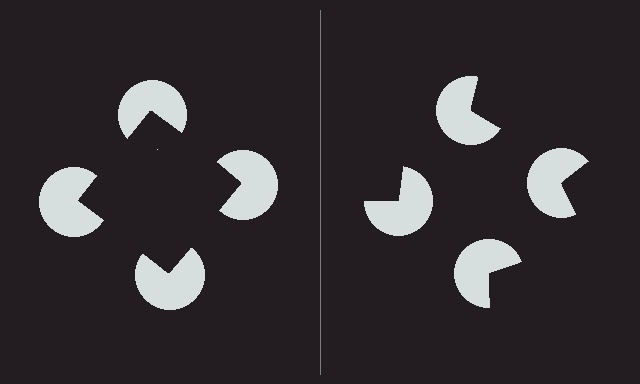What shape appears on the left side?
An illusory square.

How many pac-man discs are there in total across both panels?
8 — 4 on each side.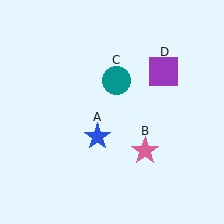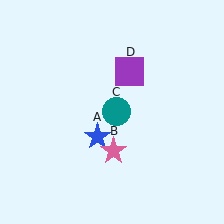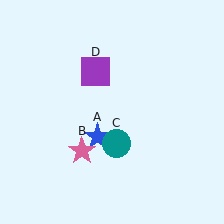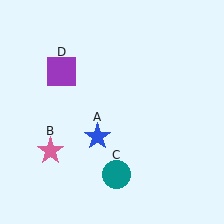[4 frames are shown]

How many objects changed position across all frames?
3 objects changed position: pink star (object B), teal circle (object C), purple square (object D).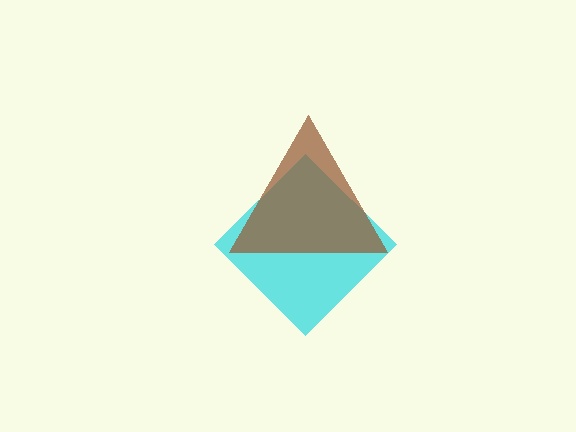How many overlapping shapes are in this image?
There are 2 overlapping shapes in the image.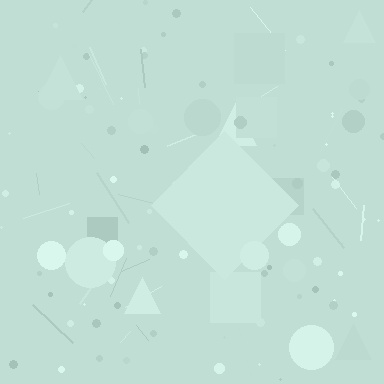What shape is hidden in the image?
A diamond is hidden in the image.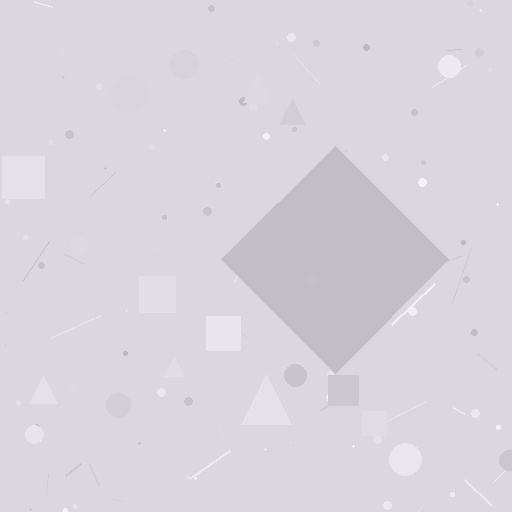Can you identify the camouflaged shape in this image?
The camouflaged shape is a diamond.